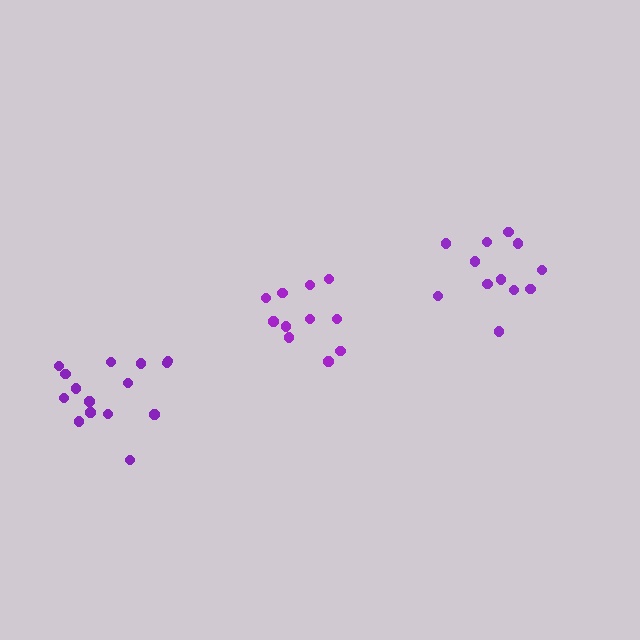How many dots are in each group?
Group 1: 12 dots, Group 2: 15 dots, Group 3: 11 dots (38 total).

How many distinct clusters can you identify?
There are 3 distinct clusters.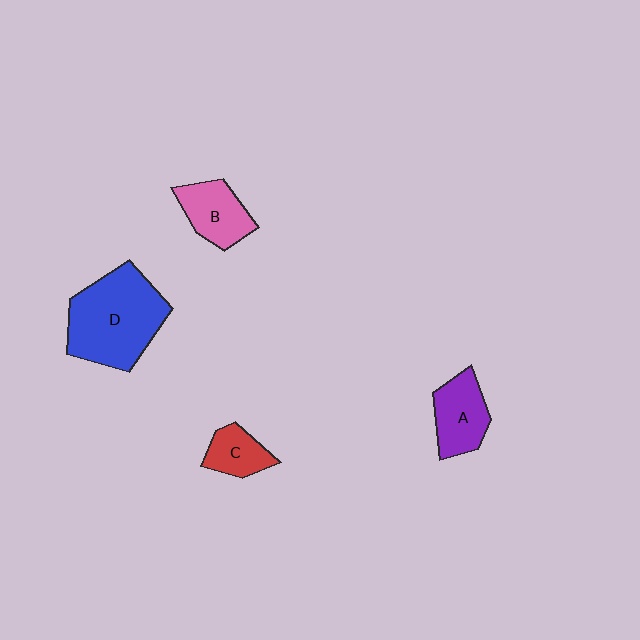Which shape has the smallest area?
Shape C (red).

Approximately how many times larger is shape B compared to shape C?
Approximately 1.4 times.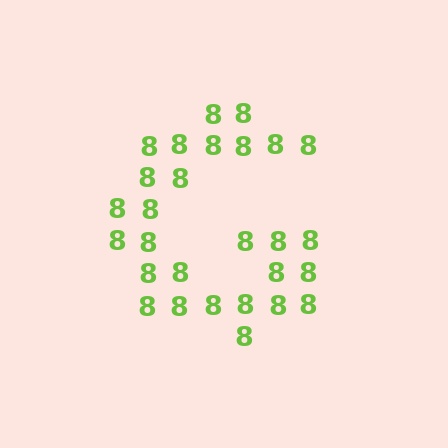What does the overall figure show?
The overall figure shows the letter G.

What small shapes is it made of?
It is made of small digit 8's.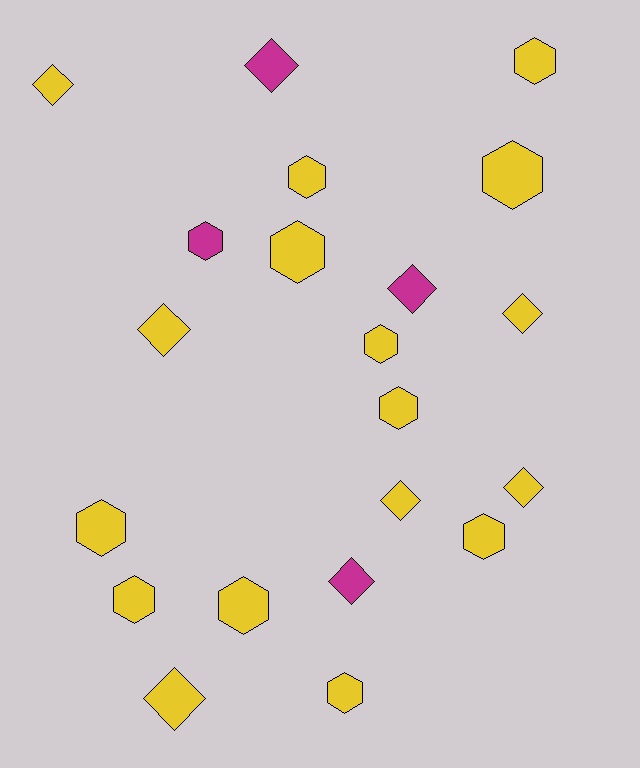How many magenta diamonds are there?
There are 3 magenta diamonds.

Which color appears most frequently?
Yellow, with 17 objects.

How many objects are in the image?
There are 21 objects.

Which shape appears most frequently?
Hexagon, with 12 objects.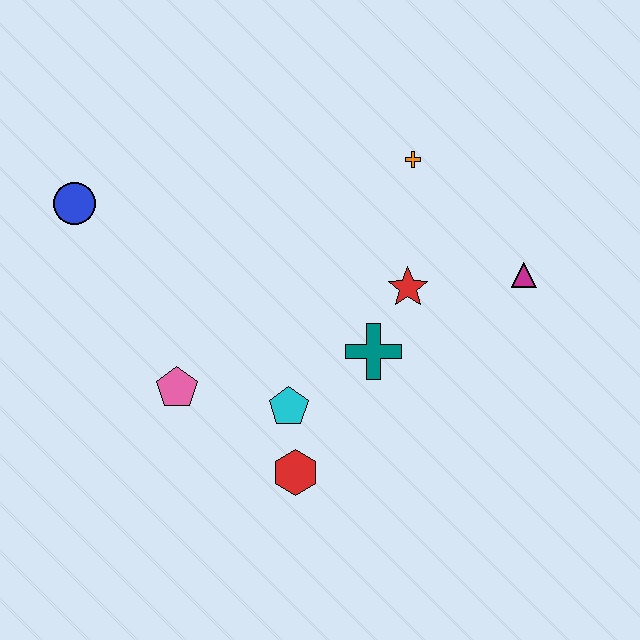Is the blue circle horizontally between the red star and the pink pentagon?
No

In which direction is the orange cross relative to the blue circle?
The orange cross is to the right of the blue circle.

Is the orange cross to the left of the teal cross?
No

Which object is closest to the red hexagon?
The cyan pentagon is closest to the red hexagon.